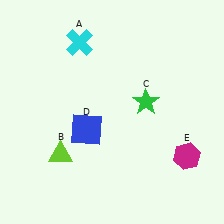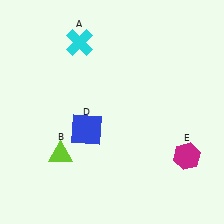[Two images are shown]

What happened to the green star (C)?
The green star (C) was removed in Image 2. It was in the top-right area of Image 1.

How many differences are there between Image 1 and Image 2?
There is 1 difference between the two images.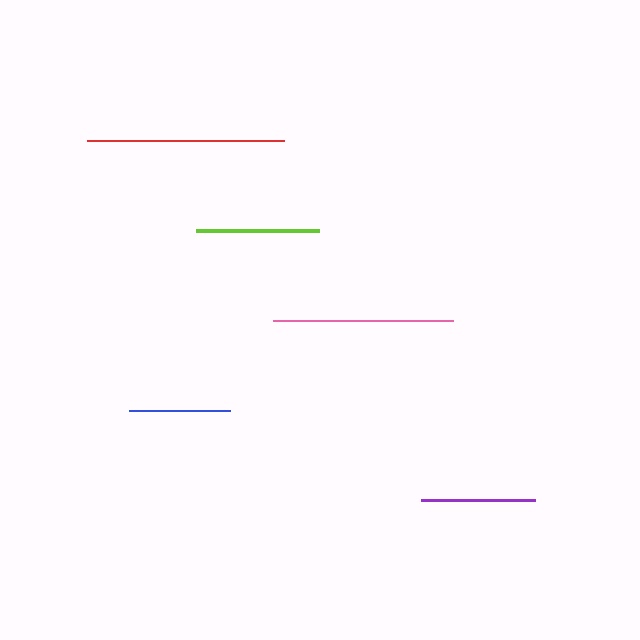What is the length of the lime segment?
The lime segment is approximately 124 pixels long.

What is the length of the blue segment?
The blue segment is approximately 102 pixels long.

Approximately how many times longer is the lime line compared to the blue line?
The lime line is approximately 1.2 times the length of the blue line.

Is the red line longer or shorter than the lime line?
The red line is longer than the lime line.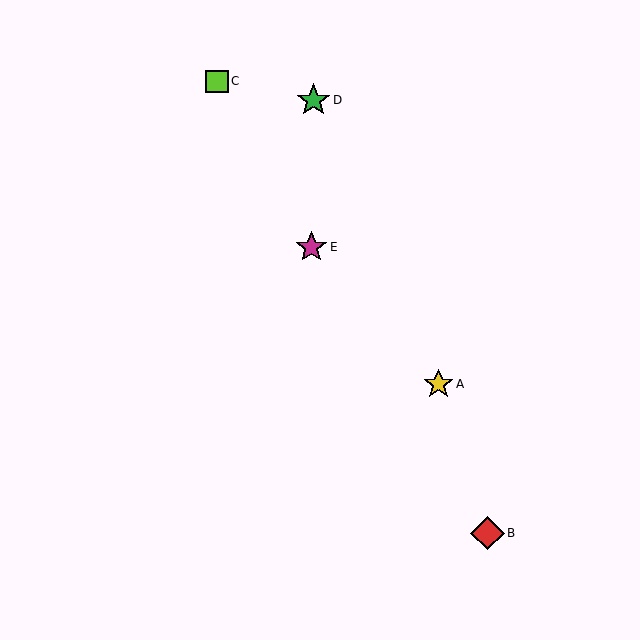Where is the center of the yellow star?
The center of the yellow star is at (438, 384).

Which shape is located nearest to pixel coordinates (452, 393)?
The yellow star (labeled A) at (438, 384) is nearest to that location.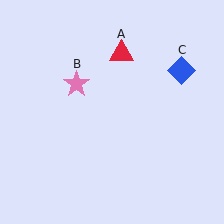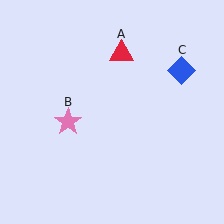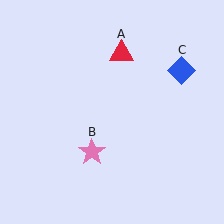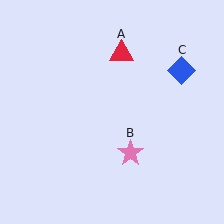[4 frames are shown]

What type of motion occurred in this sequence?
The pink star (object B) rotated counterclockwise around the center of the scene.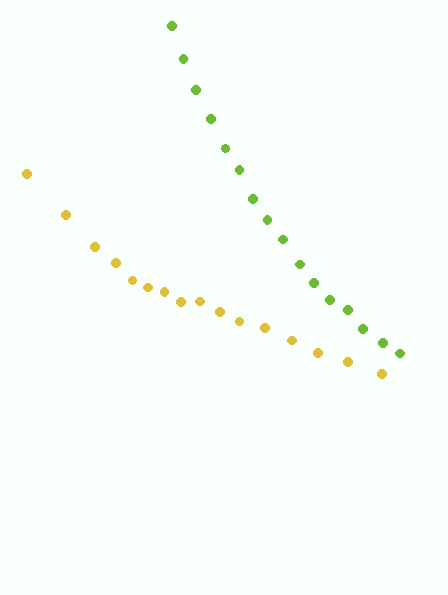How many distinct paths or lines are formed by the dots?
There are 2 distinct paths.